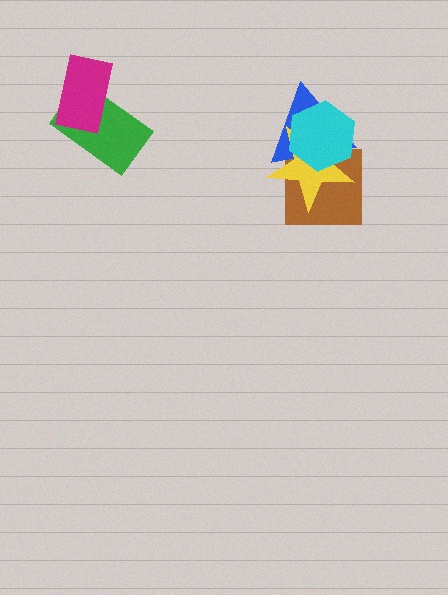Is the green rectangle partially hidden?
Yes, it is partially covered by another shape.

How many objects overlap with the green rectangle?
1 object overlaps with the green rectangle.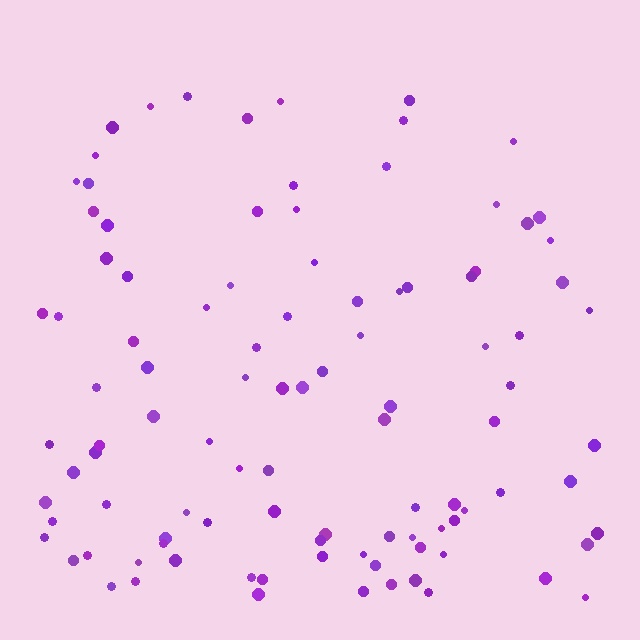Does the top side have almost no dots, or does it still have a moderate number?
Still a moderate number, just noticeably fewer than the bottom.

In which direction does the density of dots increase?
From top to bottom, with the bottom side densest.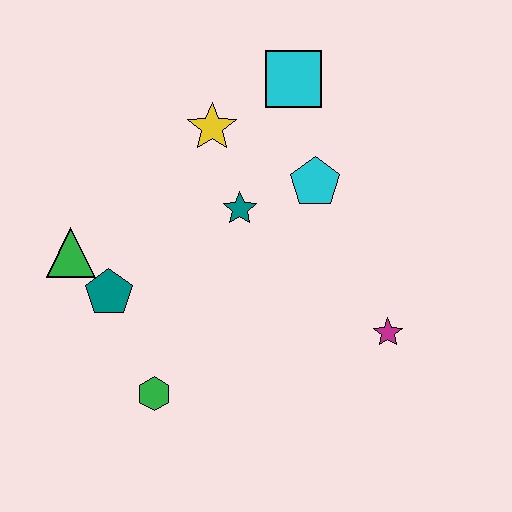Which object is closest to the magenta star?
The cyan pentagon is closest to the magenta star.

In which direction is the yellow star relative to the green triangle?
The yellow star is to the right of the green triangle.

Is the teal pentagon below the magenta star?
No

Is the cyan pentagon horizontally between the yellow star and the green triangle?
No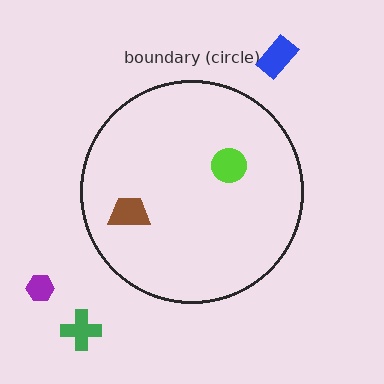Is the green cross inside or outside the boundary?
Outside.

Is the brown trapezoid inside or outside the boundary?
Inside.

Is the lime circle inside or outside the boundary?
Inside.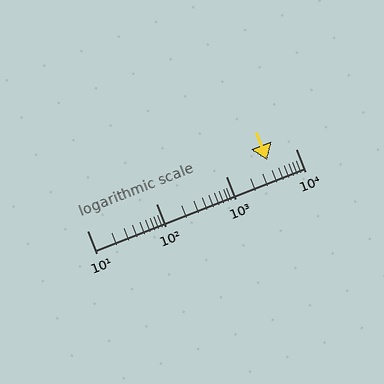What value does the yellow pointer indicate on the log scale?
The pointer indicates approximately 3900.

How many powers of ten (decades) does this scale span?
The scale spans 3 decades, from 10 to 10000.